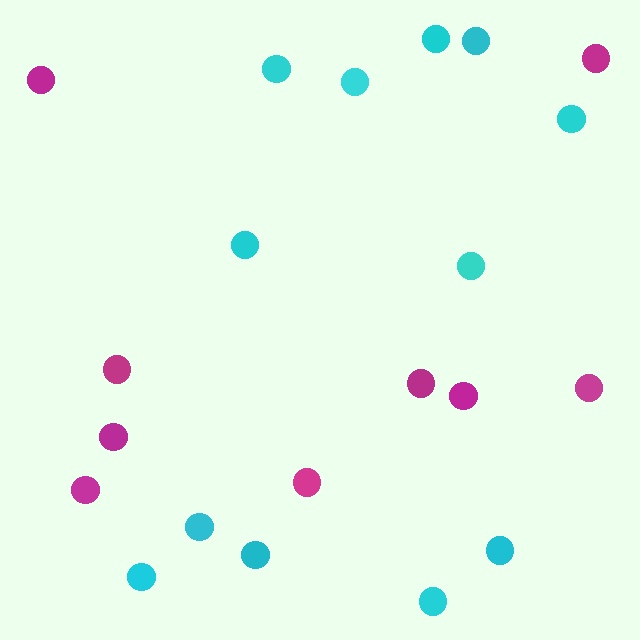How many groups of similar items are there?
There are 2 groups: one group of cyan circles (12) and one group of magenta circles (9).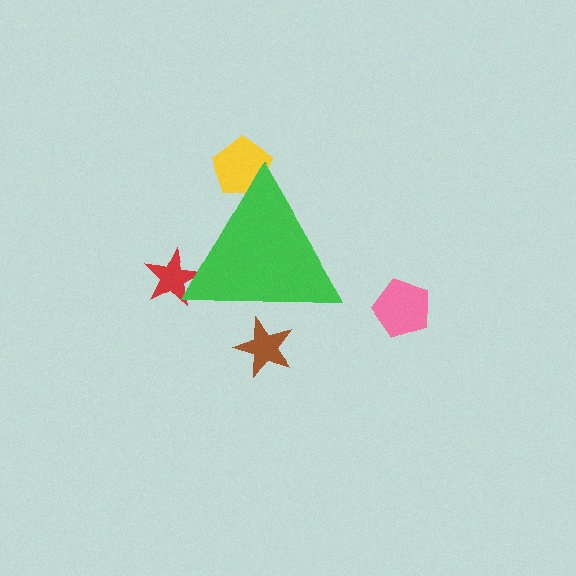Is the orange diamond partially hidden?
Yes, the orange diamond is partially hidden behind the green triangle.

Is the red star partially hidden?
Yes, the red star is partially hidden behind the green triangle.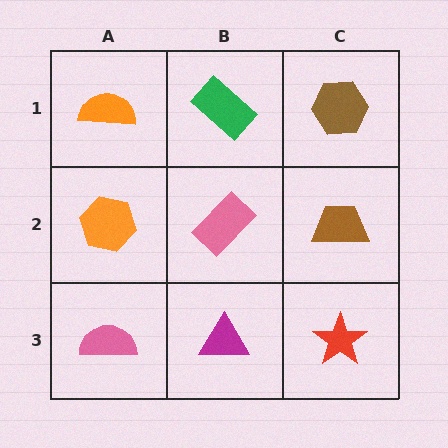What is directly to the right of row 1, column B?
A brown hexagon.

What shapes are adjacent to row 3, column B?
A pink rectangle (row 2, column B), a pink semicircle (row 3, column A), a red star (row 3, column C).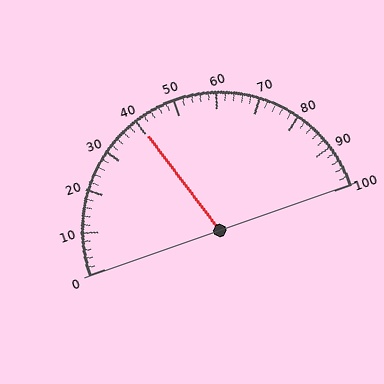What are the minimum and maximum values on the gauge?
The gauge ranges from 0 to 100.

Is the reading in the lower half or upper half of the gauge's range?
The reading is in the lower half of the range (0 to 100).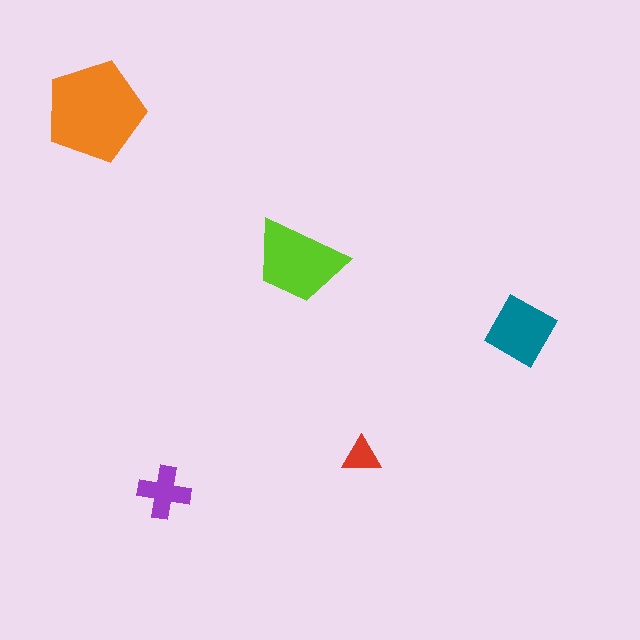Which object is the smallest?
The red triangle.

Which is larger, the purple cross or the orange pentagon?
The orange pentagon.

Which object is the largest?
The orange pentagon.